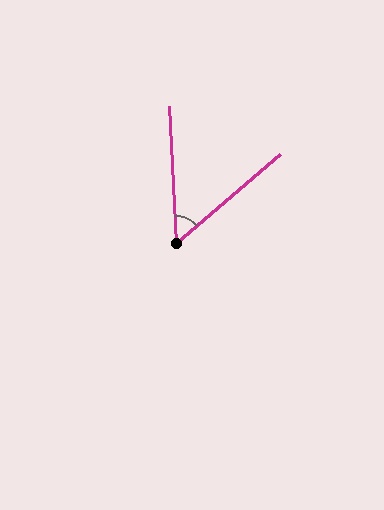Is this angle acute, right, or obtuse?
It is acute.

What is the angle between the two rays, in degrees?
Approximately 53 degrees.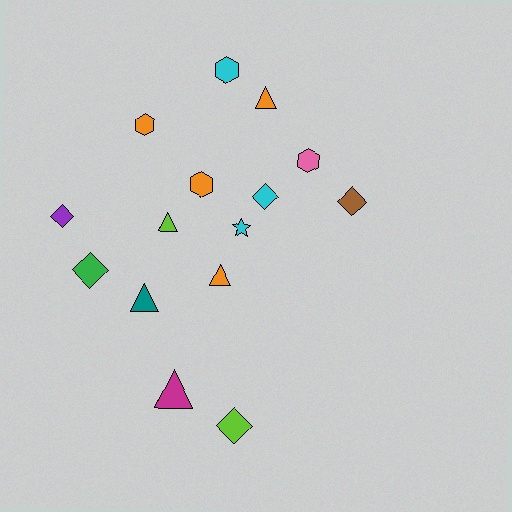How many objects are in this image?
There are 15 objects.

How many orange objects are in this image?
There are 4 orange objects.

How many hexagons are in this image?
There are 4 hexagons.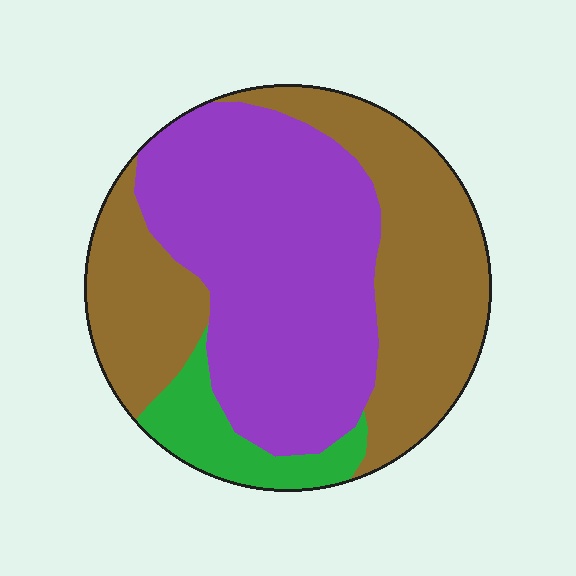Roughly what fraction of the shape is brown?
Brown takes up about two fifths (2/5) of the shape.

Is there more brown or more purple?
Purple.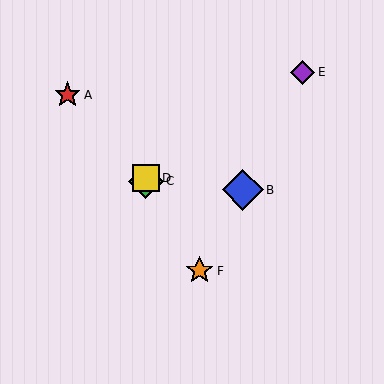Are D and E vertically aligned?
No, D is at x≈146 and E is at x≈303.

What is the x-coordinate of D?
Object D is at x≈146.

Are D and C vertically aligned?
Yes, both are at x≈146.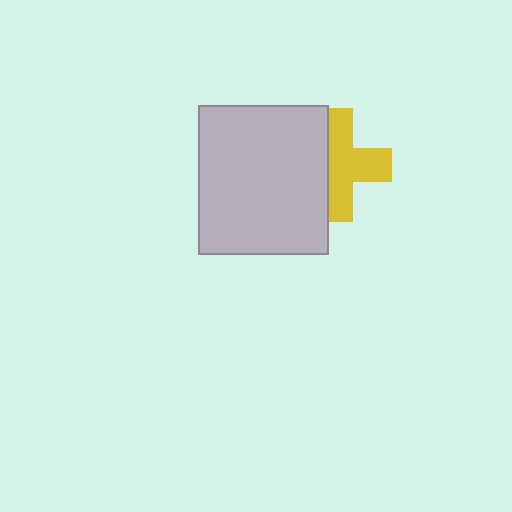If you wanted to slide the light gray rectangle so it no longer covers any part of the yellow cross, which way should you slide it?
Slide it left — that is the most direct way to separate the two shapes.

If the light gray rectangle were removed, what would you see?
You would see the complete yellow cross.